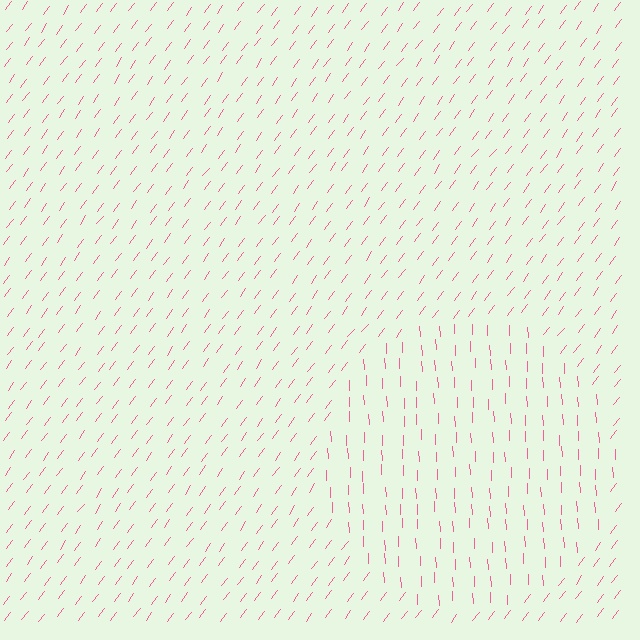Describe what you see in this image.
The image is filled with small pink line segments. A circle region in the image has lines oriented differently from the surrounding lines, creating a visible texture boundary.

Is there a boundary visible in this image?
Yes, there is a texture boundary formed by a change in line orientation.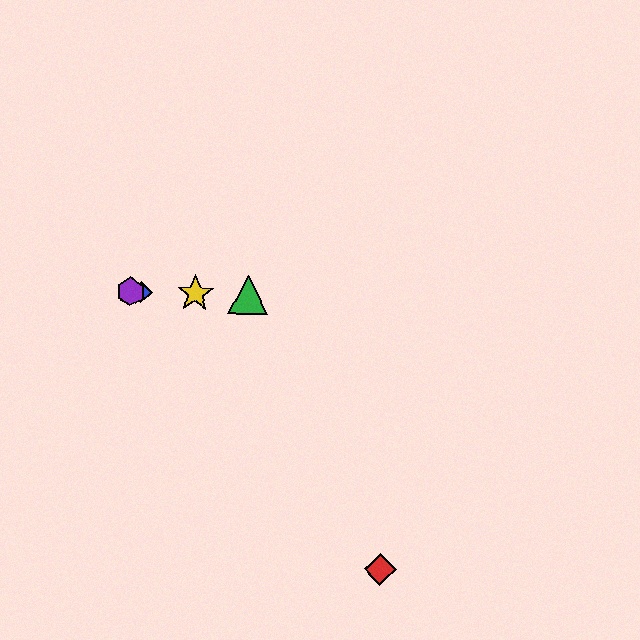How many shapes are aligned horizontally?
4 shapes (the blue diamond, the green triangle, the yellow star, the purple hexagon) are aligned horizontally.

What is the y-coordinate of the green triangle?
The green triangle is at y≈295.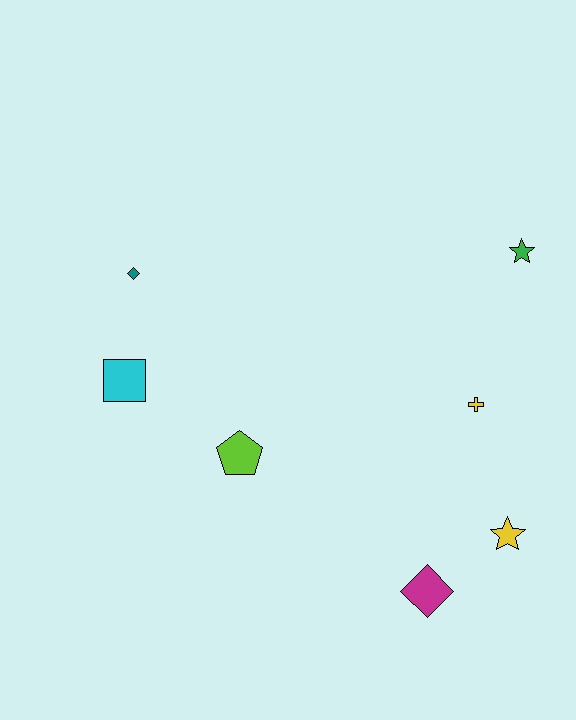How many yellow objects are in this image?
There are 2 yellow objects.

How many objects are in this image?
There are 7 objects.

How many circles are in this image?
There are no circles.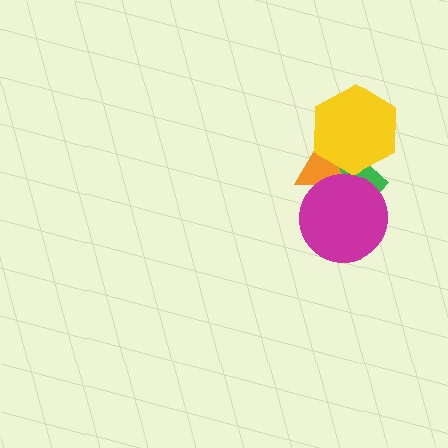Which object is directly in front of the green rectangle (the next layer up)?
The orange triangle is directly in front of the green rectangle.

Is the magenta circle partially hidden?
No, no other shape covers it.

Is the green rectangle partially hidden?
Yes, it is partially covered by another shape.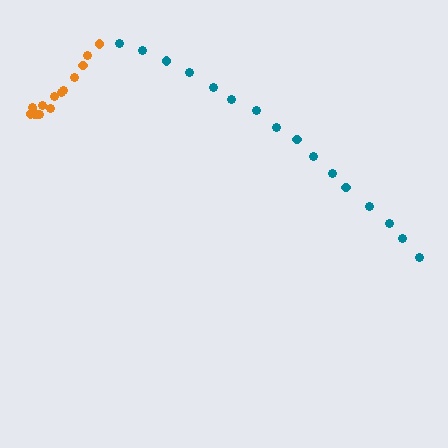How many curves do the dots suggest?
There are 2 distinct paths.